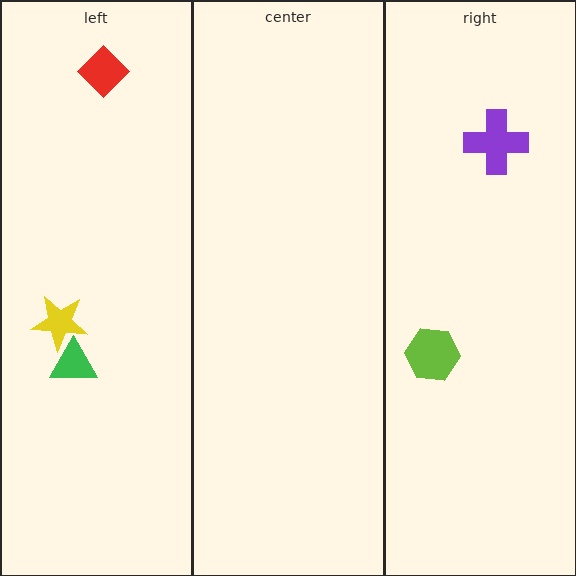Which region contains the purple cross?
The right region.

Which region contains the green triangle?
The left region.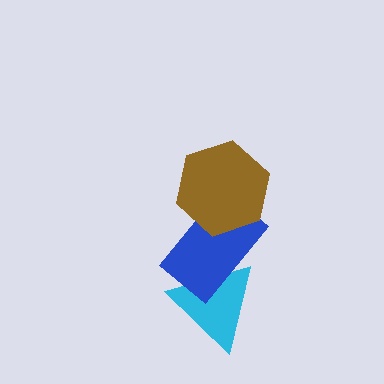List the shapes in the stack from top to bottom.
From top to bottom: the brown hexagon, the blue rectangle, the cyan triangle.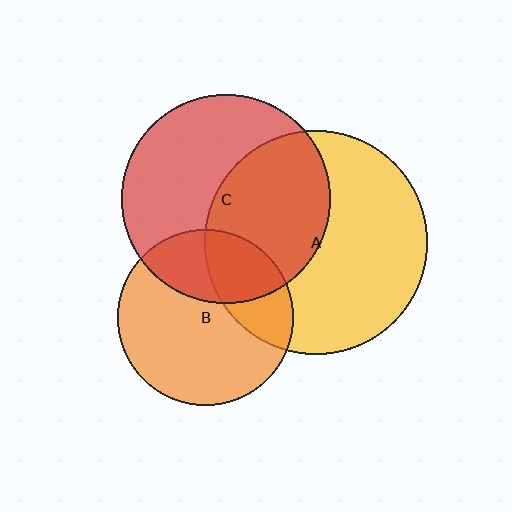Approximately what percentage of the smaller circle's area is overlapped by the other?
Approximately 30%.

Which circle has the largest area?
Circle A (yellow).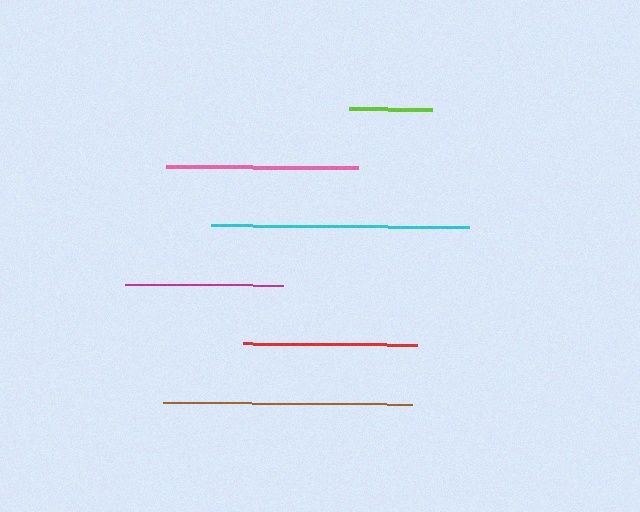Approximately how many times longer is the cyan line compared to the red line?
The cyan line is approximately 1.5 times the length of the red line.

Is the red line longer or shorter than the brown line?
The brown line is longer than the red line.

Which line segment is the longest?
The cyan line is the longest at approximately 258 pixels.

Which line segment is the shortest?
The lime line is the shortest at approximately 84 pixels.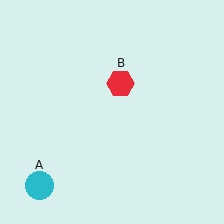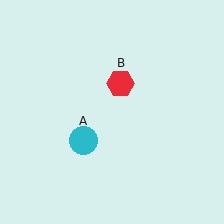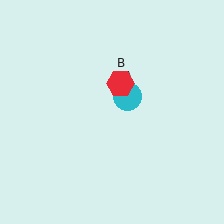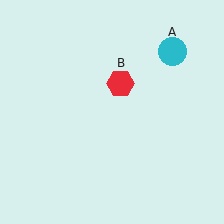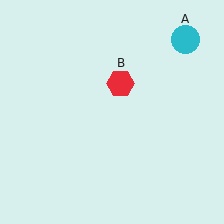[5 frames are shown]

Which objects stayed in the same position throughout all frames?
Red hexagon (object B) remained stationary.